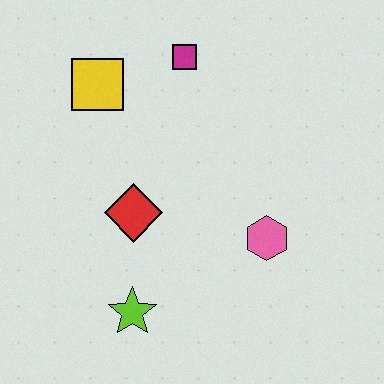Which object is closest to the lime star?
The red diamond is closest to the lime star.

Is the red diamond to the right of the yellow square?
Yes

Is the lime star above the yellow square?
No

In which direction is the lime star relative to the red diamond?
The lime star is below the red diamond.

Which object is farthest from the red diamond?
The magenta square is farthest from the red diamond.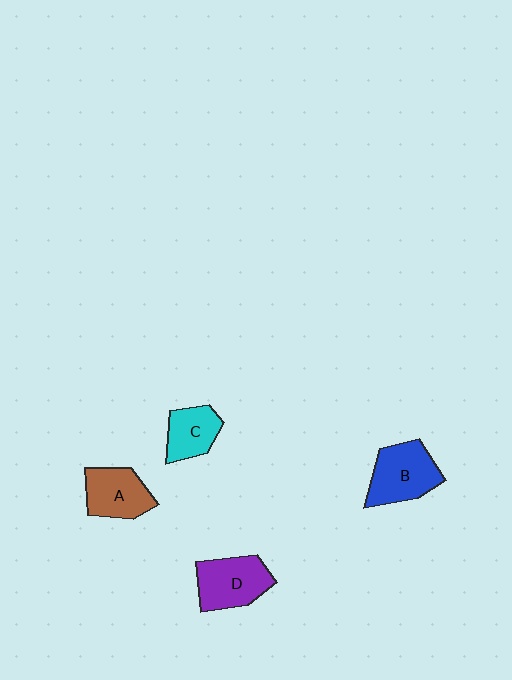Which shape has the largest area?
Shape B (blue).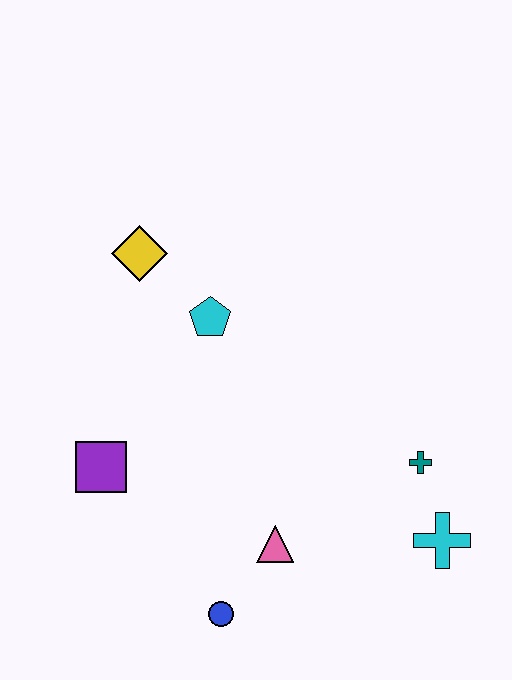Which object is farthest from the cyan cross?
The yellow diamond is farthest from the cyan cross.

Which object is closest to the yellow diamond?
The cyan pentagon is closest to the yellow diamond.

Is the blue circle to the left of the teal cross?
Yes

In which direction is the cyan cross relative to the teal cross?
The cyan cross is below the teal cross.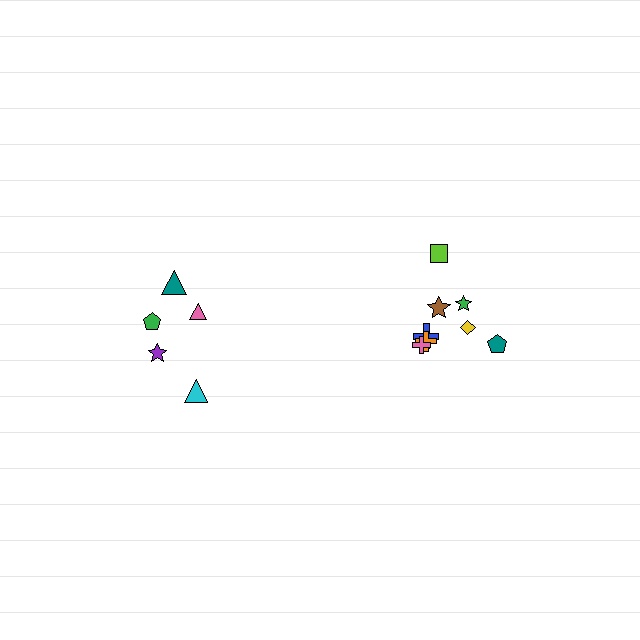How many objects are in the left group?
There are 5 objects.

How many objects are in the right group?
There are 8 objects.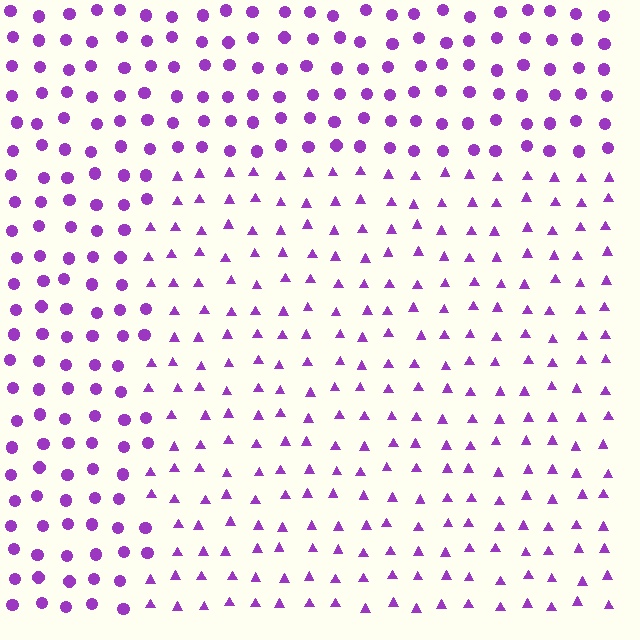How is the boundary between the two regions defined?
The boundary is defined by a change in element shape: triangles inside vs. circles outside. All elements share the same color and spacing.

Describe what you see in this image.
The image is filled with small purple elements arranged in a uniform grid. A rectangle-shaped region contains triangles, while the surrounding area contains circles. The boundary is defined purely by the change in element shape.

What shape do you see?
I see a rectangle.